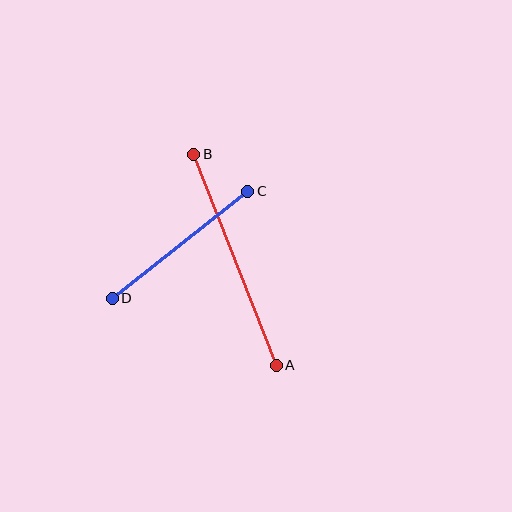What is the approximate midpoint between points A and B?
The midpoint is at approximately (235, 260) pixels.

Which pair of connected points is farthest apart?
Points A and B are farthest apart.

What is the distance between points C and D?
The distance is approximately 173 pixels.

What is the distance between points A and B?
The distance is approximately 226 pixels.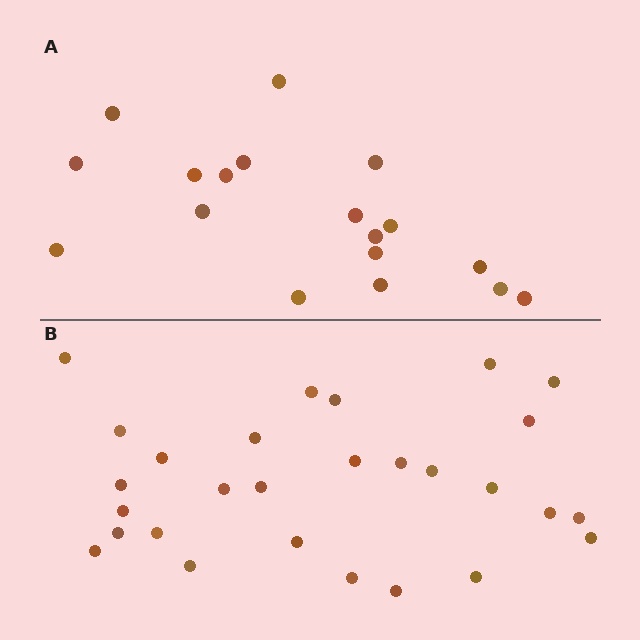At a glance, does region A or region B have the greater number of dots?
Region B (the bottom region) has more dots.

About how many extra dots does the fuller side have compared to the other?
Region B has roughly 10 or so more dots than region A.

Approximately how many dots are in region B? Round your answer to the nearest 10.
About 30 dots. (The exact count is 28, which rounds to 30.)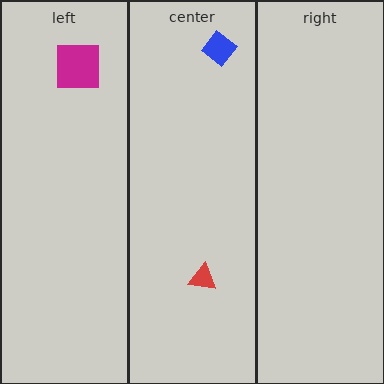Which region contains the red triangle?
The center region.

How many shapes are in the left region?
1.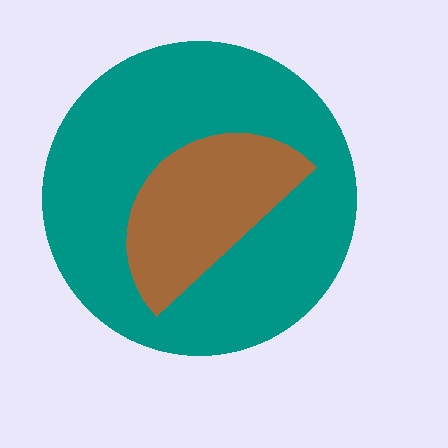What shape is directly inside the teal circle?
The brown semicircle.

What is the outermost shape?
The teal circle.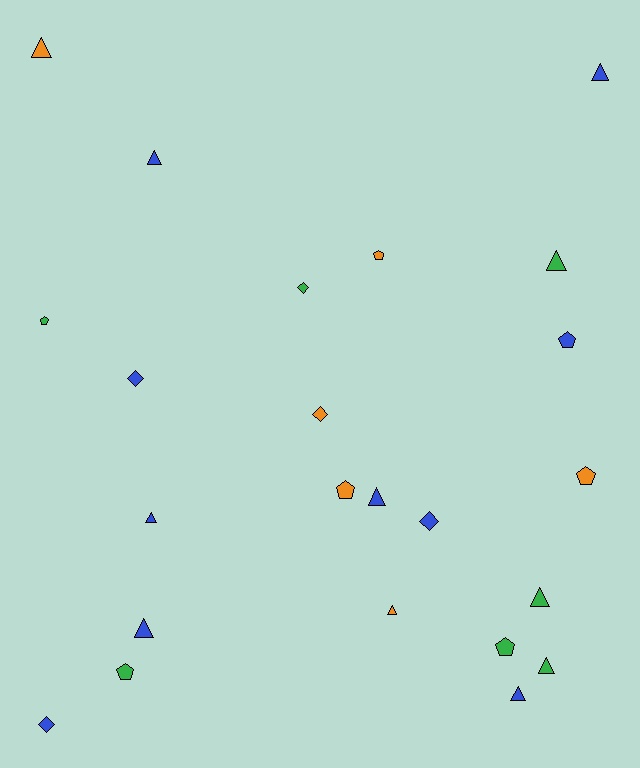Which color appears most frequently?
Blue, with 10 objects.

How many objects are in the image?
There are 23 objects.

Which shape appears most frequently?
Triangle, with 11 objects.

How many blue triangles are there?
There are 6 blue triangles.